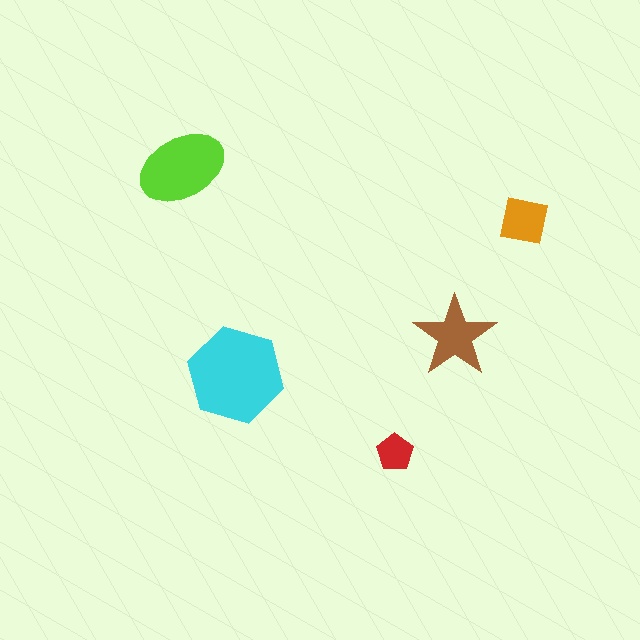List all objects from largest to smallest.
The cyan hexagon, the lime ellipse, the brown star, the orange square, the red pentagon.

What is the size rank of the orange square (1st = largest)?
4th.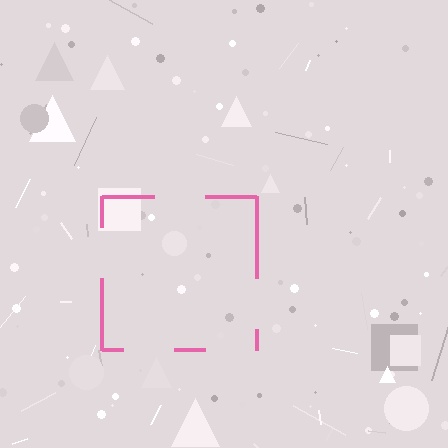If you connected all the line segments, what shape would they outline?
They would outline a square.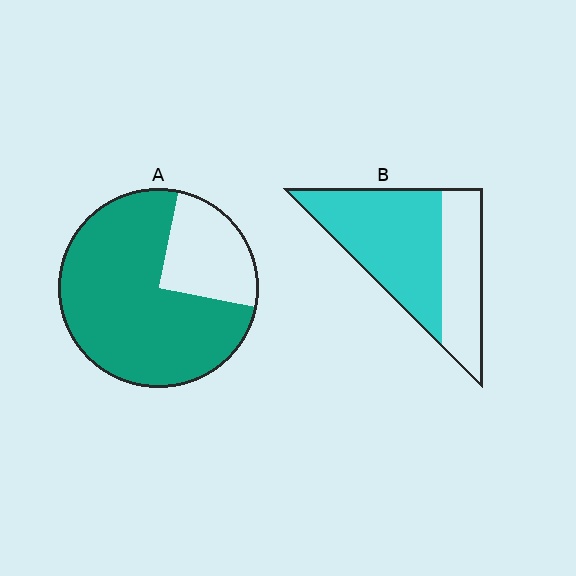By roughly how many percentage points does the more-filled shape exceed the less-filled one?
By roughly 10 percentage points (A over B).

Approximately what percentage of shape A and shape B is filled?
A is approximately 75% and B is approximately 65%.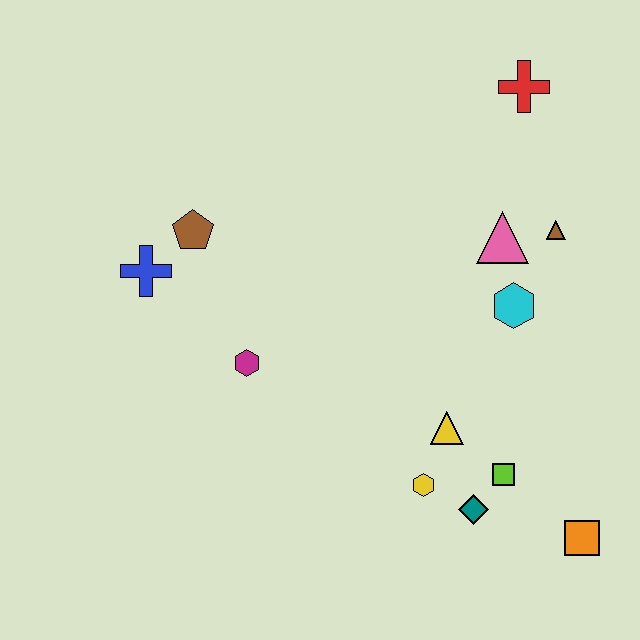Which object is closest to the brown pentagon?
The blue cross is closest to the brown pentagon.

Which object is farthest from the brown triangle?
The blue cross is farthest from the brown triangle.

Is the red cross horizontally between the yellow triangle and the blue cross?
No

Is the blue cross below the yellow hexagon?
No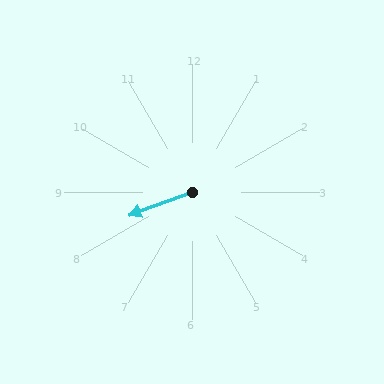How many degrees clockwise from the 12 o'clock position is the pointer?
Approximately 250 degrees.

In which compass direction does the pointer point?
West.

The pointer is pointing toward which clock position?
Roughly 8 o'clock.